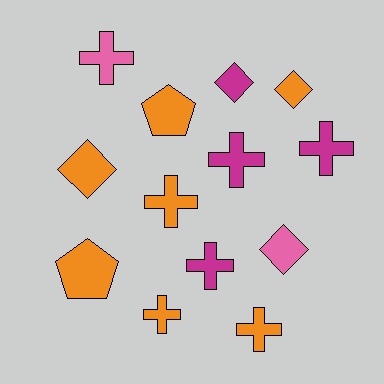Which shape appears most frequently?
Cross, with 7 objects.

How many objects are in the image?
There are 13 objects.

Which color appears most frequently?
Orange, with 7 objects.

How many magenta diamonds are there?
There is 1 magenta diamond.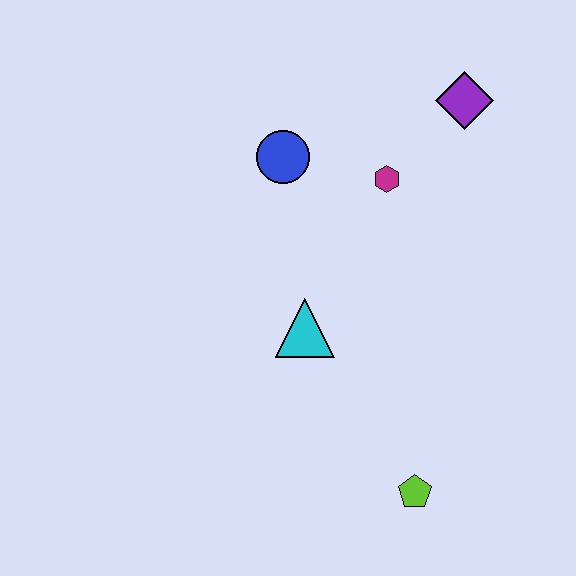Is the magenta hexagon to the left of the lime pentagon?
Yes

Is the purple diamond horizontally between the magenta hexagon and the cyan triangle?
No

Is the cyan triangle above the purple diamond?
No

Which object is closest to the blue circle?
The magenta hexagon is closest to the blue circle.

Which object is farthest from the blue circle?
The lime pentagon is farthest from the blue circle.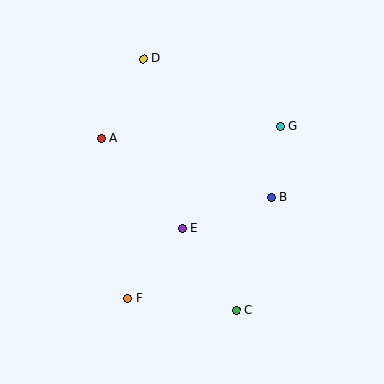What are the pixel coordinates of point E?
Point E is at (182, 228).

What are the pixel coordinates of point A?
Point A is at (102, 138).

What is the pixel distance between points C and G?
The distance between C and G is 189 pixels.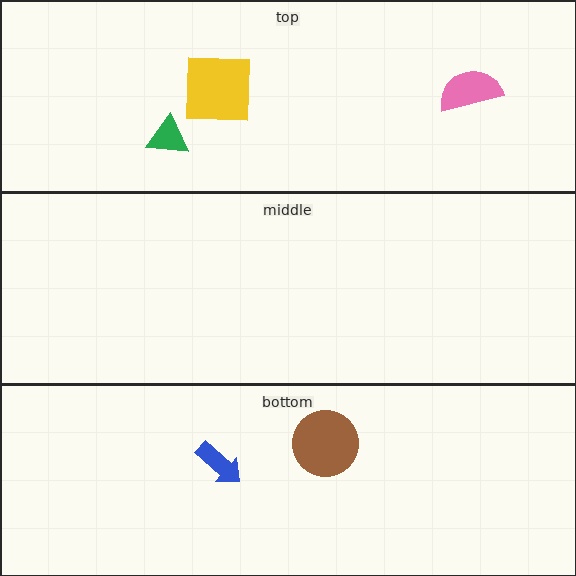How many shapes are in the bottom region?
2.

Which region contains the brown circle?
The bottom region.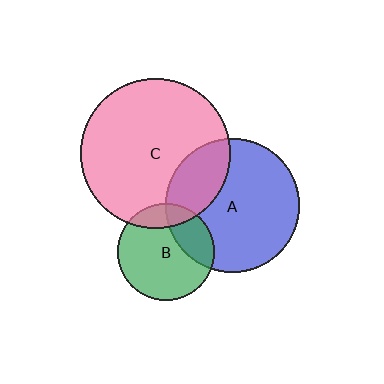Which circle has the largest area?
Circle C (pink).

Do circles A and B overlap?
Yes.